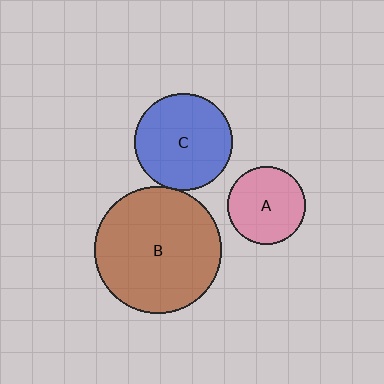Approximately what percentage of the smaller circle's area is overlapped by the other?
Approximately 5%.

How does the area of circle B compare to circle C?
Approximately 1.7 times.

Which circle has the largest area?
Circle B (brown).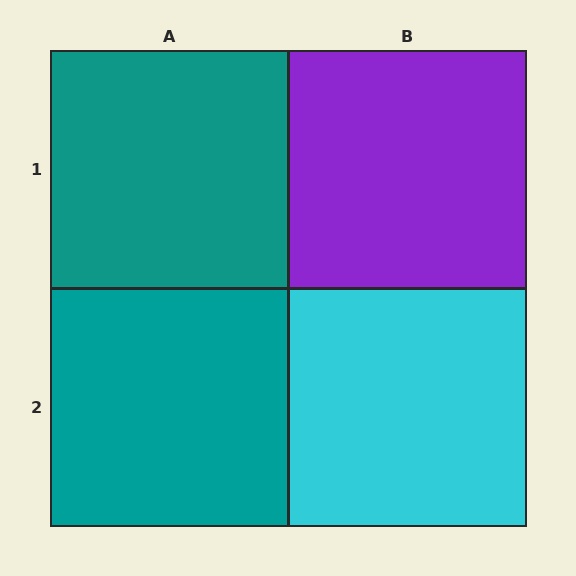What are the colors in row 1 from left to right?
Teal, purple.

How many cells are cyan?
1 cell is cyan.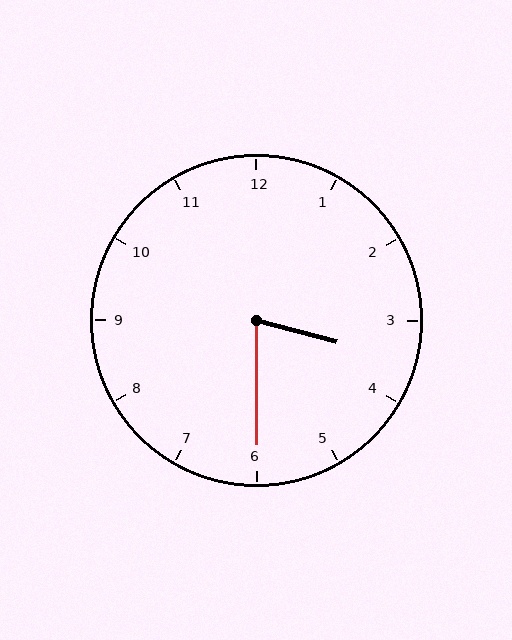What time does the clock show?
3:30.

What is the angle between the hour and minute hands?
Approximately 75 degrees.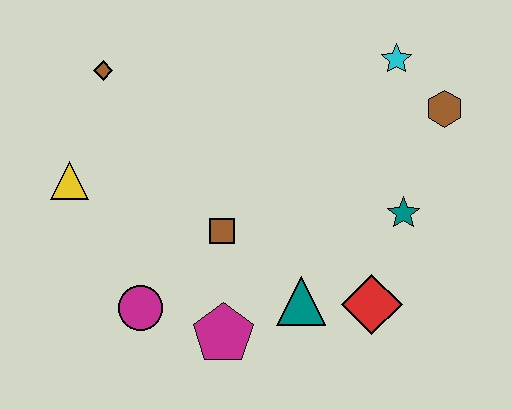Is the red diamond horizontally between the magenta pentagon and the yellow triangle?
No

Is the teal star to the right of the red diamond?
Yes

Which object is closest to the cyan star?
The brown hexagon is closest to the cyan star.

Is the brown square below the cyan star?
Yes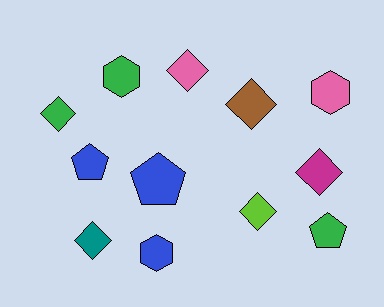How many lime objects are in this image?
There is 1 lime object.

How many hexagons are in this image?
There are 3 hexagons.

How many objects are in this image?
There are 12 objects.